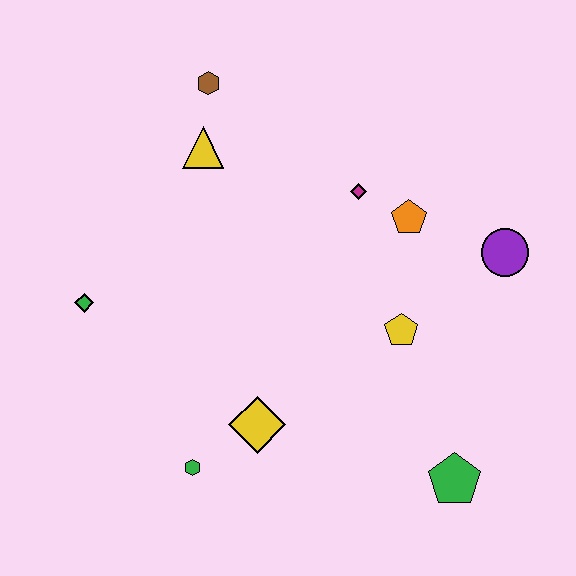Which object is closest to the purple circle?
The orange pentagon is closest to the purple circle.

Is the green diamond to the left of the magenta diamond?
Yes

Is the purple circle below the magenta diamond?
Yes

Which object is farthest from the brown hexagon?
The green pentagon is farthest from the brown hexagon.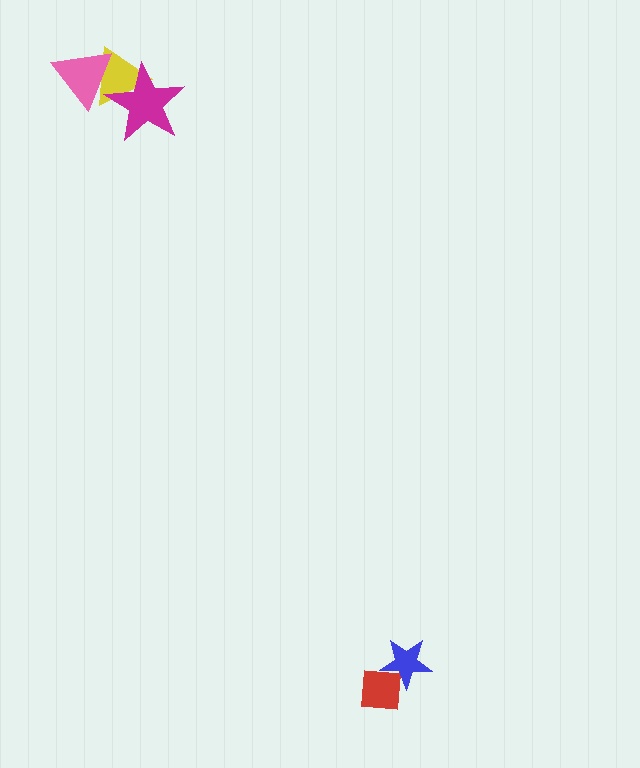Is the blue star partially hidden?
No, no other shape covers it.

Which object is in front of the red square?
The blue star is in front of the red square.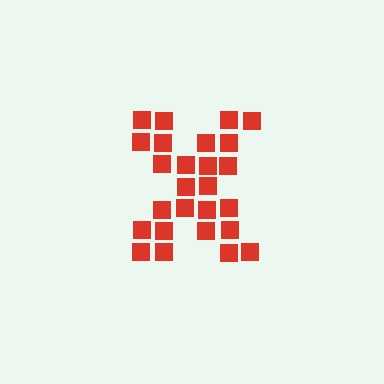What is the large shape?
The large shape is the letter X.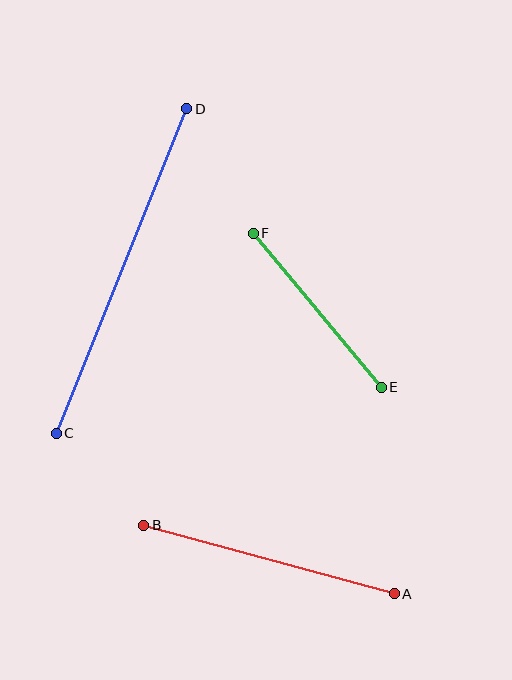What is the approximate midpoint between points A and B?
The midpoint is at approximately (269, 559) pixels.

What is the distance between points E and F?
The distance is approximately 200 pixels.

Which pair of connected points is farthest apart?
Points C and D are farthest apart.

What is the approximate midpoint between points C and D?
The midpoint is at approximately (121, 271) pixels.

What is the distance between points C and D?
The distance is approximately 350 pixels.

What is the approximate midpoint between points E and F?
The midpoint is at approximately (317, 310) pixels.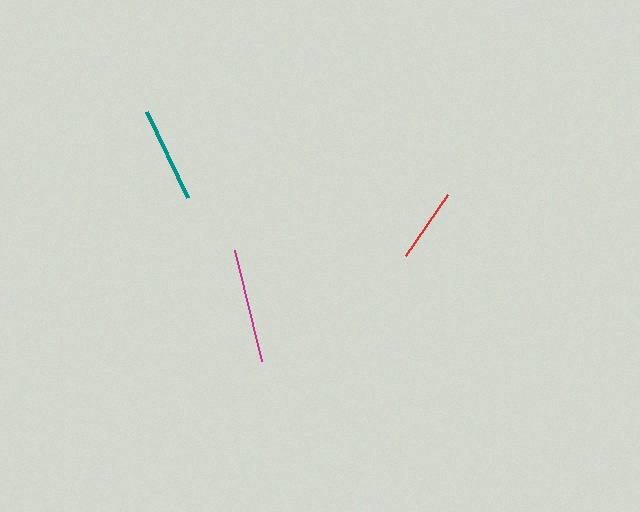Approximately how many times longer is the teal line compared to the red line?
The teal line is approximately 1.3 times the length of the red line.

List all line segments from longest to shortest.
From longest to shortest: magenta, teal, red.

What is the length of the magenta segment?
The magenta segment is approximately 114 pixels long.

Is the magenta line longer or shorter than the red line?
The magenta line is longer than the red line.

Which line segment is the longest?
The magenta line is the longest at approximately 114 pixels.